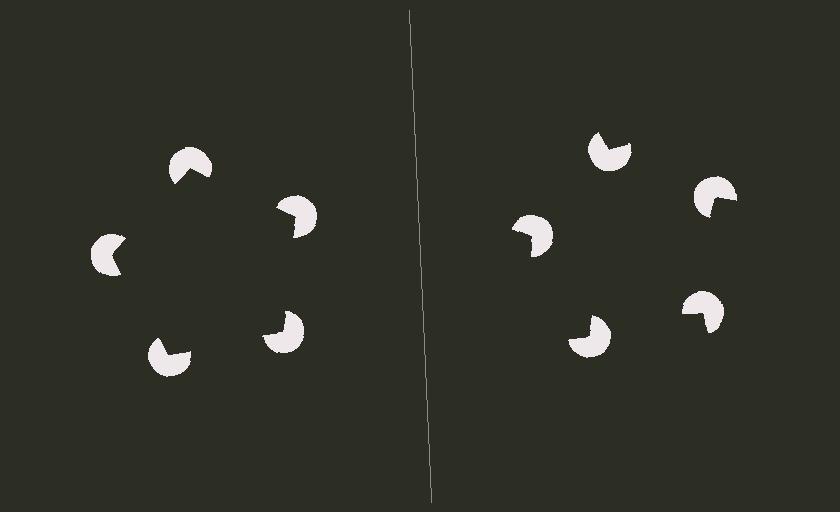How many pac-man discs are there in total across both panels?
10 — 5 on each side.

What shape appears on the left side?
An illusory pentagon.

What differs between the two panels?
The pac-man discs are positioned identically on both sides; only the wedge orientations differ. On the left they align to a pentagon; on the right they are misaligned.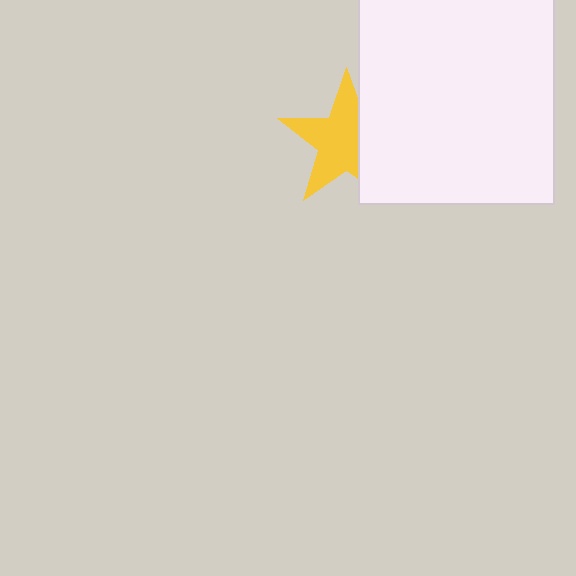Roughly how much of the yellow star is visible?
Most of it is visible (roughly 65%).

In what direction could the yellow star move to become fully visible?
The yellow star could move left. That would shift it out from behind the white rectangle entirely.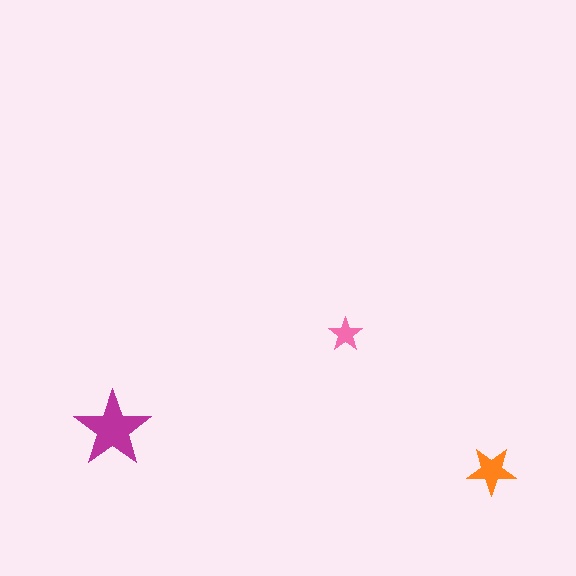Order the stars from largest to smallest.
the magenta one, the orange one, the pink one.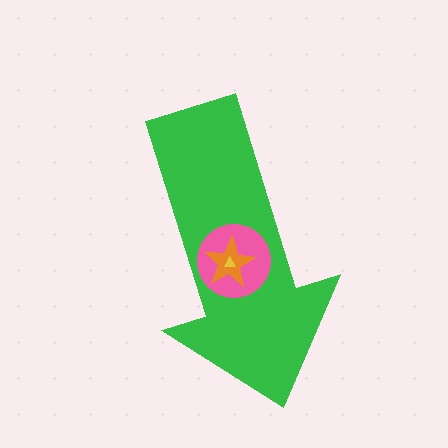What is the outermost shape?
The green arrow.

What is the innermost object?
The yellow triangle.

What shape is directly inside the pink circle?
The orange star.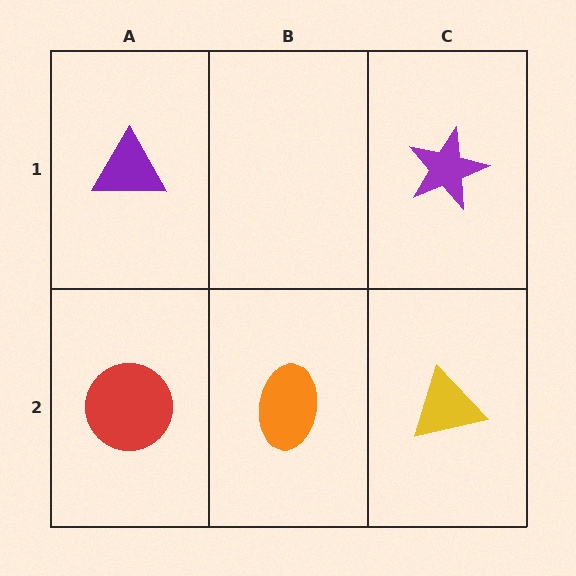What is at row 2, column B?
An orange ellipse.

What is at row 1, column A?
A purple triangle.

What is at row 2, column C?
A yellow triangle.